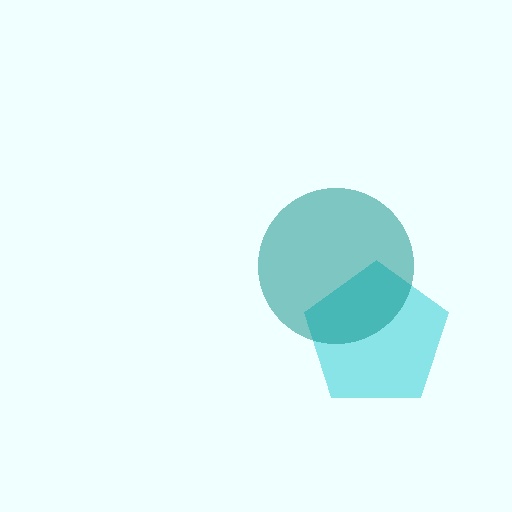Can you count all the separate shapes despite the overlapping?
Yes, there are 2 separate shapes.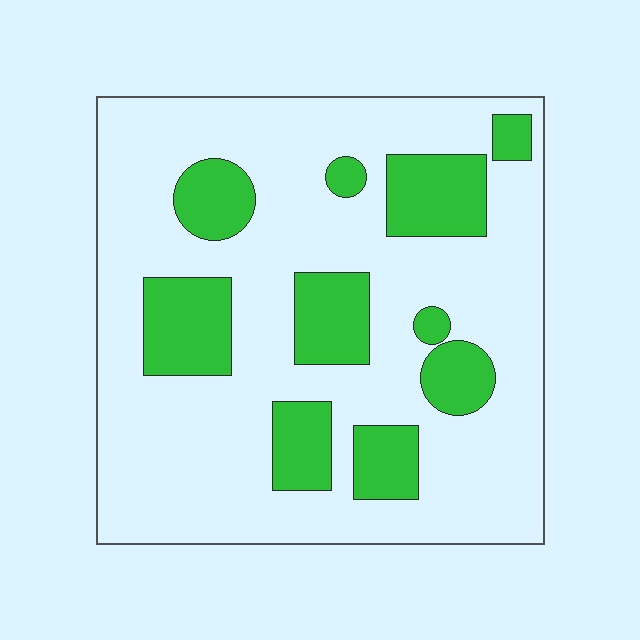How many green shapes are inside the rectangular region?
10.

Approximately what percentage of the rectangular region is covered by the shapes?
Approximately 25%.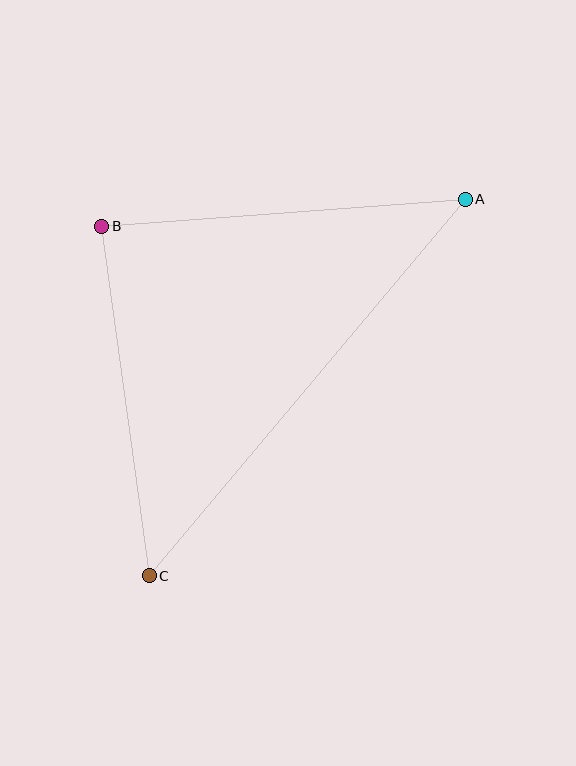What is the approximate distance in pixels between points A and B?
The distance between A and B is approximately 365 pixels.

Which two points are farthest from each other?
Points A and C are farthest from each other.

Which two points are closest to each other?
Points B and C are closest to each other.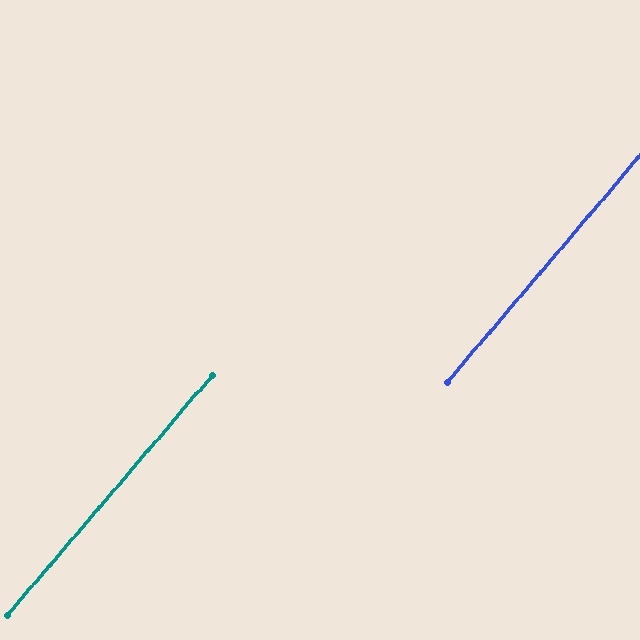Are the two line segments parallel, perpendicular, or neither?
Parallel — their directions differ by only 0.0°.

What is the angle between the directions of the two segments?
Approximately 0 degrees.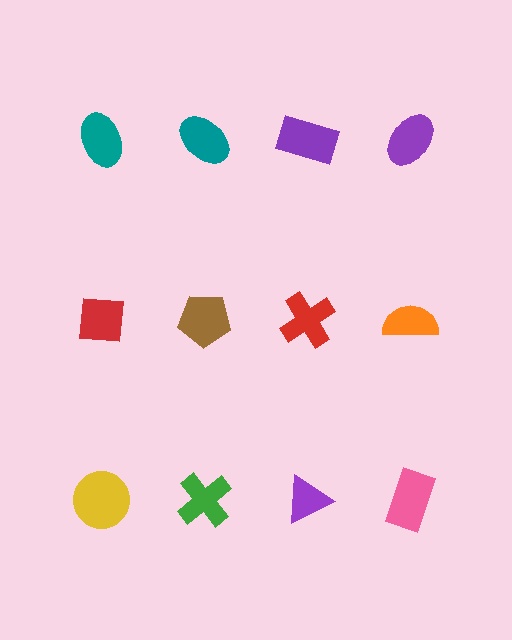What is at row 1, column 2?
A teal ellipse.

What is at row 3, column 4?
A pink rectangle.